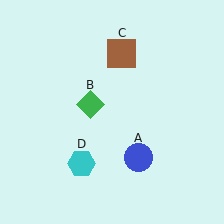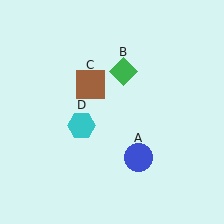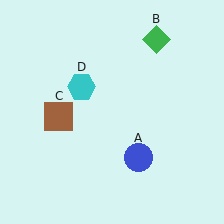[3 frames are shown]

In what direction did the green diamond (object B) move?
The green diamond (object B) moved up and to the right.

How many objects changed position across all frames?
3 objects changed position: green diamond (object B), brown square (object C), cyan hexagon (object D).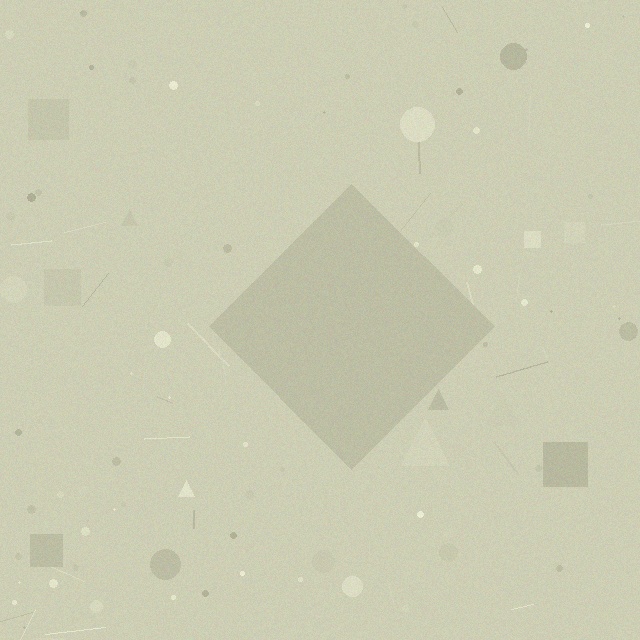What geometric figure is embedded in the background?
A diamond is embedded in the background.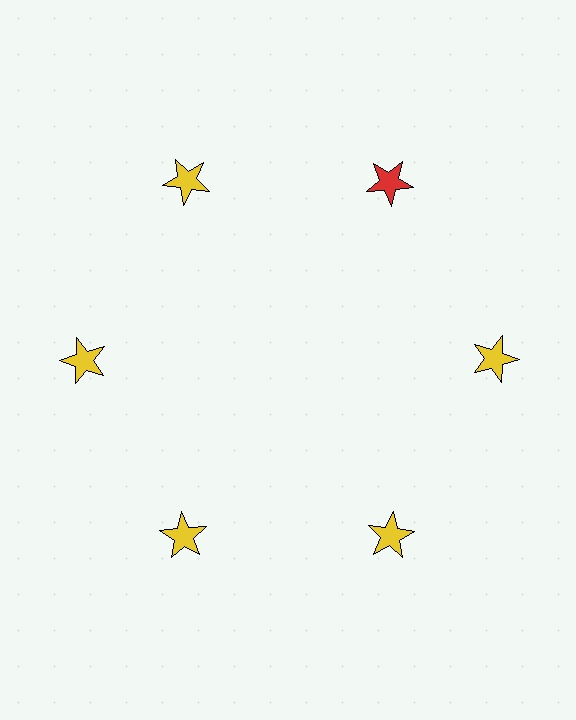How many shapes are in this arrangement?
There are 6 shapes arranged in a ring pattern.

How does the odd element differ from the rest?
It has a different color: red instead of yellow.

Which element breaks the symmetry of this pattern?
The red star at roughly the 1 o'clock position breaks the symmetry. All other shapes are yellow stars.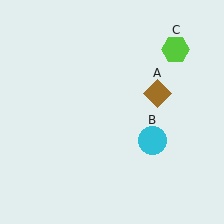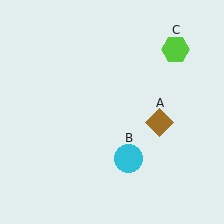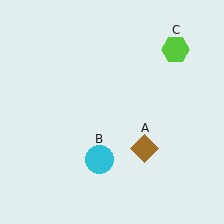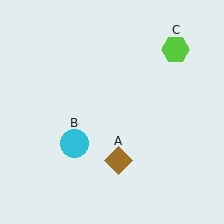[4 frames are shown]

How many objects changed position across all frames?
2 objects changed position: brown diamond (object A), cyan circle (object B).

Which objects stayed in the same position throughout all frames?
Lime hexagon (object C) remained stationary.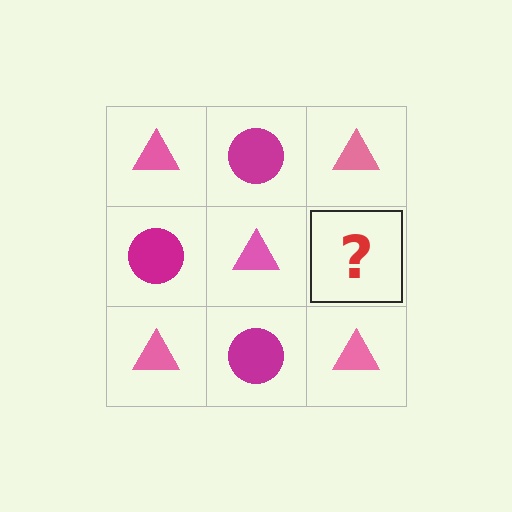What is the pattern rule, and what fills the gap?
The rule is that it alternates pink triangle and magenta circle in a checkerboard pattern. The gap should be filled with a magenta circle.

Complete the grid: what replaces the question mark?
The question mark should be replaced with a magenta circle.